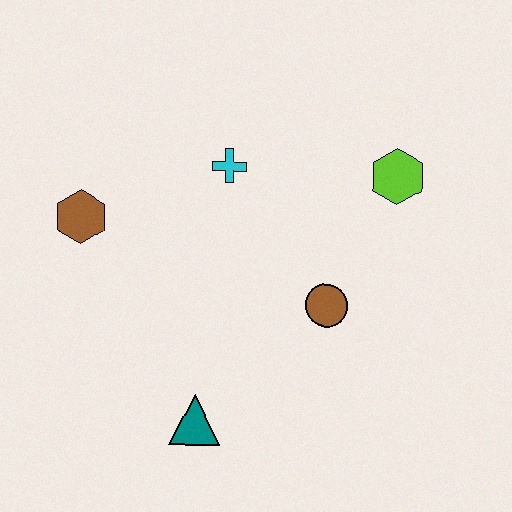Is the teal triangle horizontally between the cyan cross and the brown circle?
No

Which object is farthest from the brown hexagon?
The lime hexagon is farthest from the brown hexagon.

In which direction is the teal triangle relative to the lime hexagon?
The teal triangle is below the lime hexagon.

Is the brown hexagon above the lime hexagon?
No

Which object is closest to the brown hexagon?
The cyan cross is closest to the brown hexagon.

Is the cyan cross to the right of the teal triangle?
Yes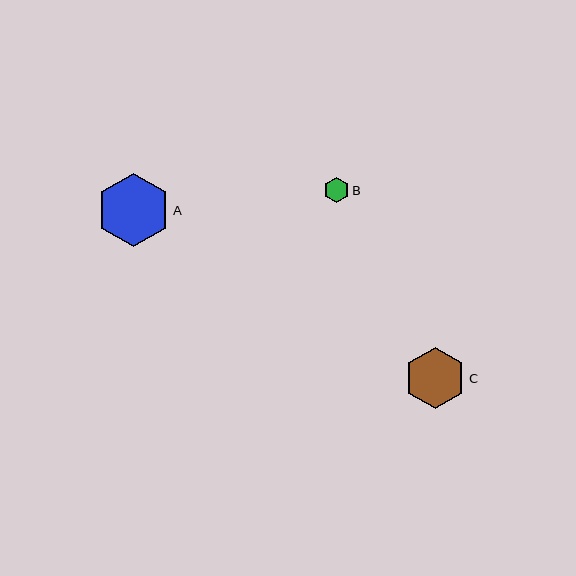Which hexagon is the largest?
Hexagon A is the largest with a size of approximately 73 pixels.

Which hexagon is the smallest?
Hexagon B is the smallest with a size of approximately 25 pixels.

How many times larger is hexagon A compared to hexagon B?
Hexagon A is approximately 2.9 times the size of hexagon B.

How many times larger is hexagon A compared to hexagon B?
Hexagon A is approximately 2.9 times the size of hexagon B.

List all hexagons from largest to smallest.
From largest to smallest: A, C, B.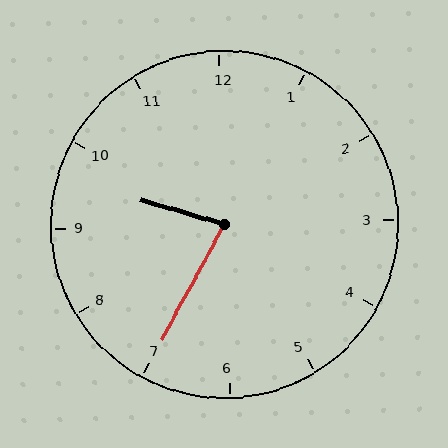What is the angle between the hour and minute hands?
Approximately 78 degrees.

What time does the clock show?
9:35.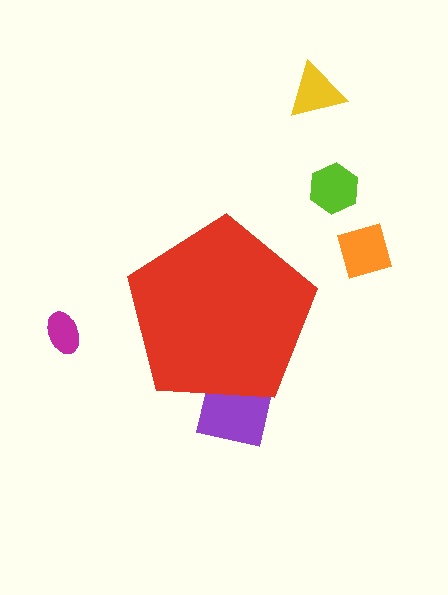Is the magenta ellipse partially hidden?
No, the magenta ellipse is fully visible.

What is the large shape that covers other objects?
A red pentagon.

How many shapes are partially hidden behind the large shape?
1 shape is partially hidden.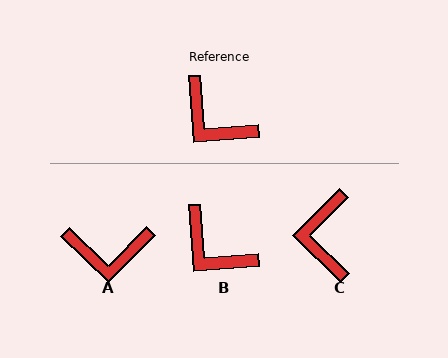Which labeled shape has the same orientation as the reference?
B.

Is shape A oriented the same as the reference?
No, it is off by about 41 degrees.